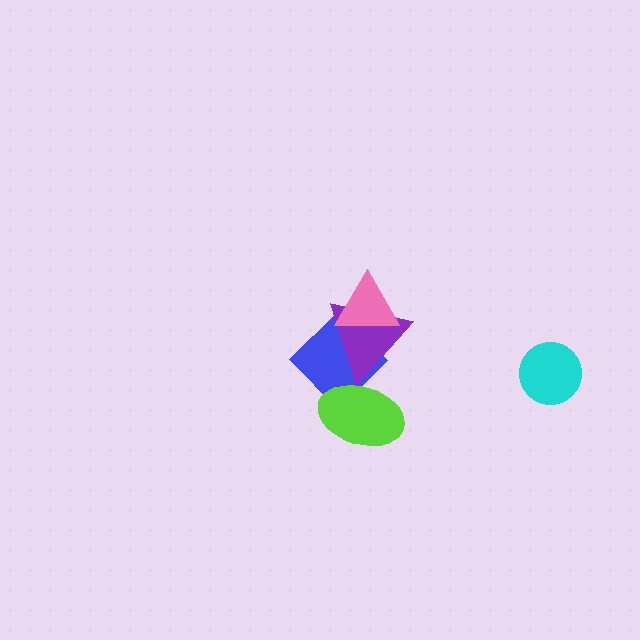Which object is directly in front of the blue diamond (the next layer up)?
The lime ellipse is directly in front of the blue diamond.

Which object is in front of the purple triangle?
The pink triangle is in front of the purple triangle.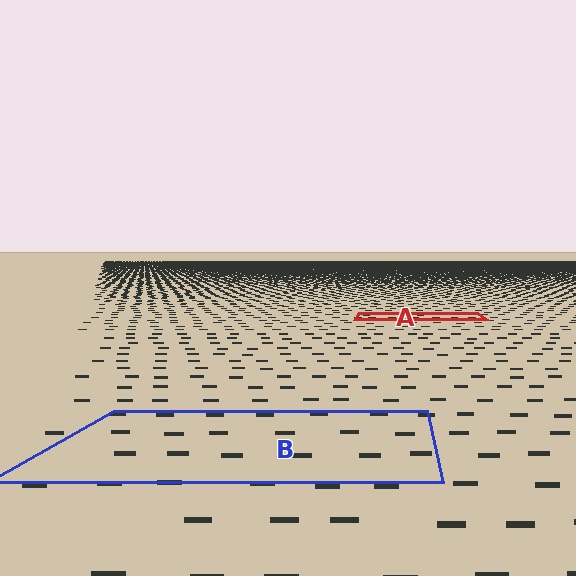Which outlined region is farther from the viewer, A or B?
Region A is farther from the viewer — the texture elements inside it appear smaller and more densely packed.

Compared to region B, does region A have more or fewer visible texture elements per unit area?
Region A has more texture elements per unit area — they are packed more densely because it is farther away.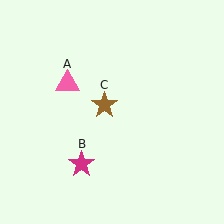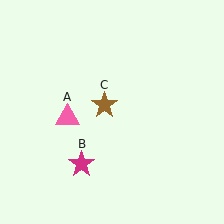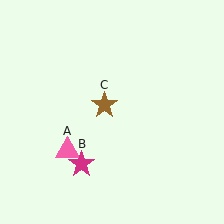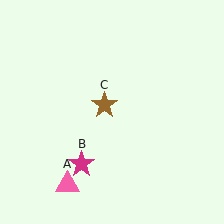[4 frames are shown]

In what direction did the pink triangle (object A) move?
The pink triangle (object A) moved down.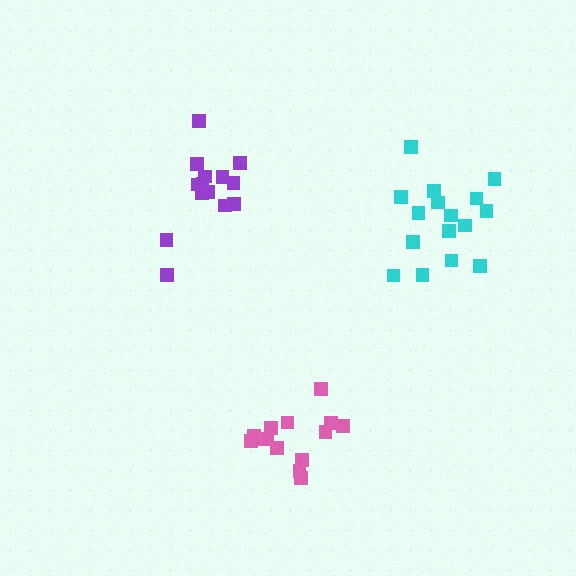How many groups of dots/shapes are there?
There are 3 groups.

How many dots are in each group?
Group 1: 16 dots, Group 2: 14 dots, Group 3: 14 dots (44 total).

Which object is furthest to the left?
The purple cluster is leftmost.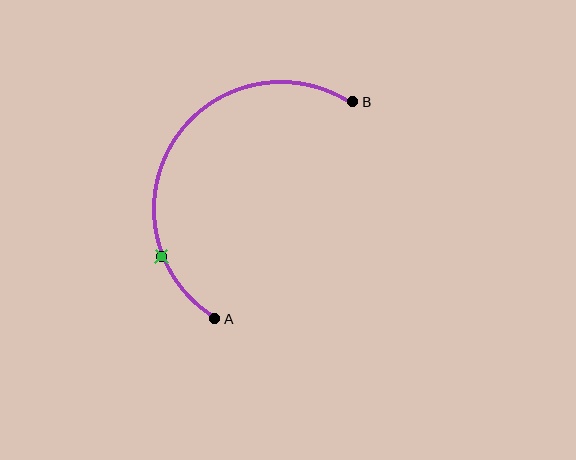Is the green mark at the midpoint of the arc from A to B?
No. The green mark lies on the arc but is closer to endpoint A. The arc midpoint would be at the point on the curve equidistant along the arc from both A and B.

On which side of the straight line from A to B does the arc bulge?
The arc bulges to the left of the straight line connecting A and B.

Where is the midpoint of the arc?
The arc midpoint is the point on the curve farthest from the straight line joining A and B. It sits to the left of that line.